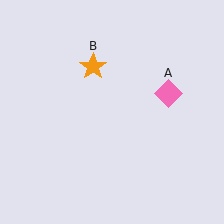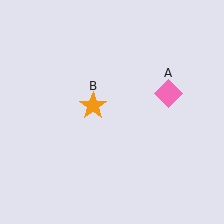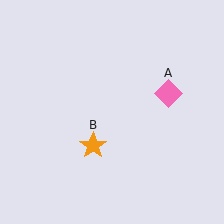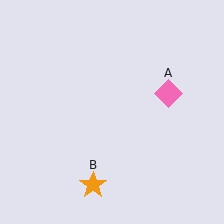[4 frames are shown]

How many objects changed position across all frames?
1 object changed position: orange star (object B).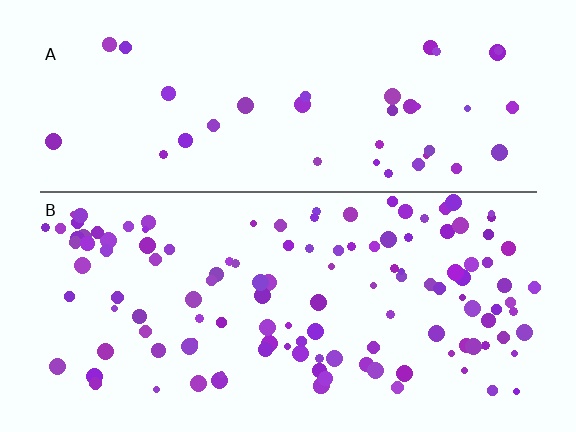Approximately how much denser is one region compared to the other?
Approximately 3.0× — region B over region A.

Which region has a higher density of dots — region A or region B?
B (the bottom).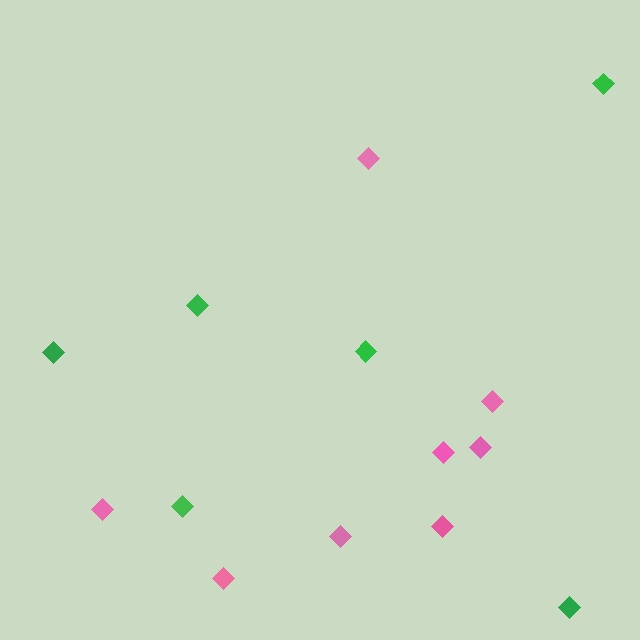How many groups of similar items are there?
There are 2 groups: one group of green diamonds (6) and one group of pink diamonds (8).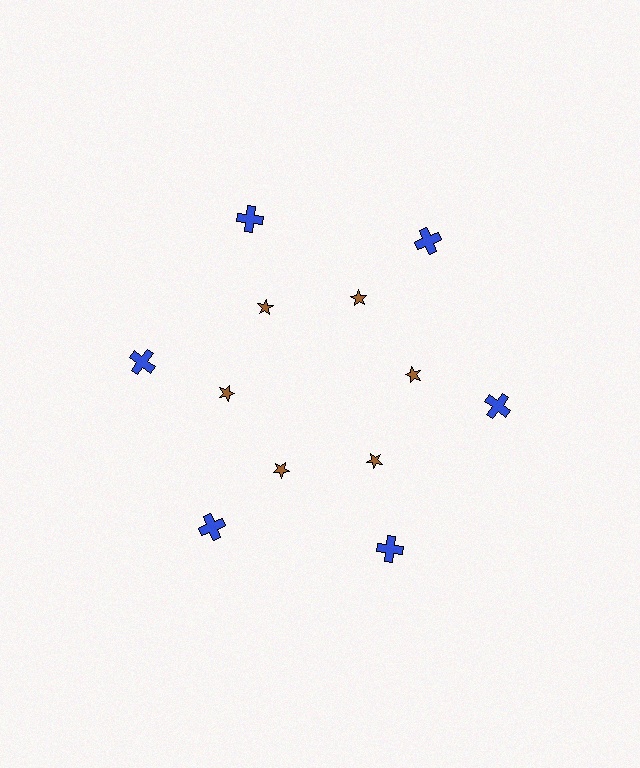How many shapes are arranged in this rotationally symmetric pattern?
There are 12 shapes, arranged in 6 groups of 2.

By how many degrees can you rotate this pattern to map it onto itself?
The pattern maps onto itself every 60 degrees of rotation.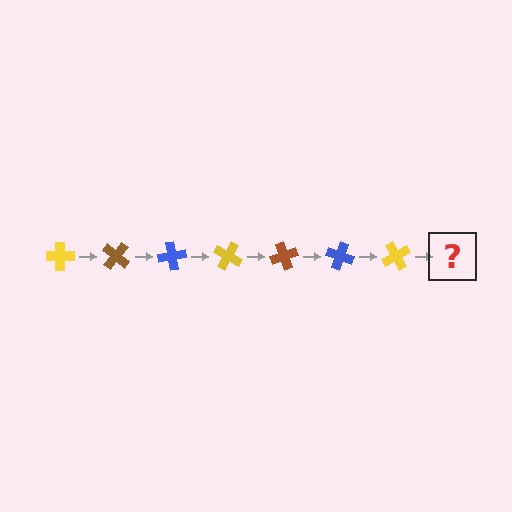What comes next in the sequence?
The next element should be a brown cross, rotated 280 degrees from the start.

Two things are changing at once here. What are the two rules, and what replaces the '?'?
The two rules are that it rotates 40 degrees each step and the color cycles through yellow, brown, and blue. The '?' should be a brown cross, rotated 280 degrees from the start.